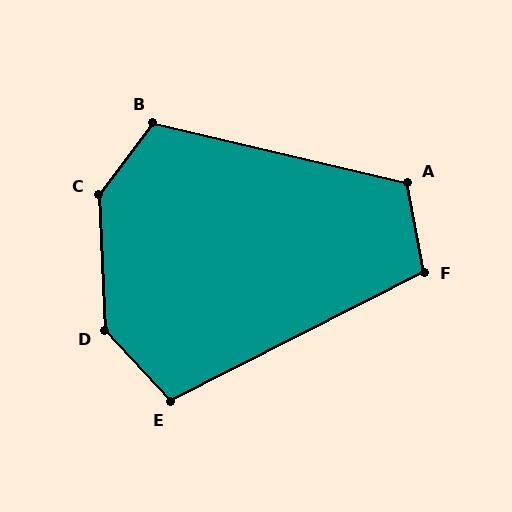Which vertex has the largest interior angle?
C, at approximately 141 degrees.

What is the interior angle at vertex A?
Approximately 113 degrees (obtuse).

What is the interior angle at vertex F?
Approximately 107 degrees (obtuse).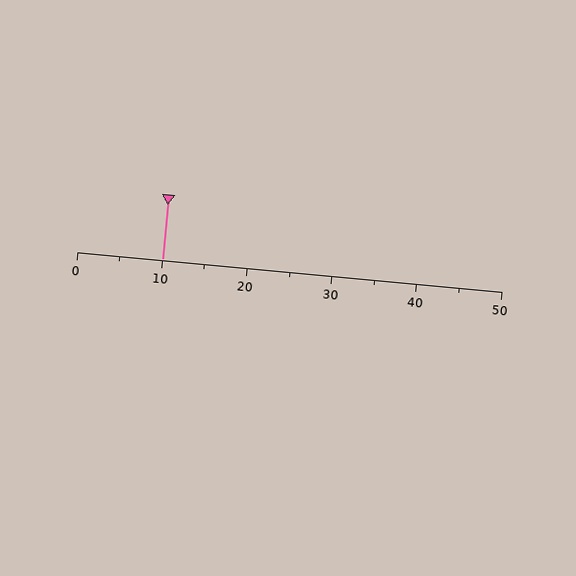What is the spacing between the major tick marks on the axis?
The major ticks are spaced 10 apart.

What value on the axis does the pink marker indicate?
The marker indicates approximately 10.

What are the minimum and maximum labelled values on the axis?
The axis runs from 0 to 50.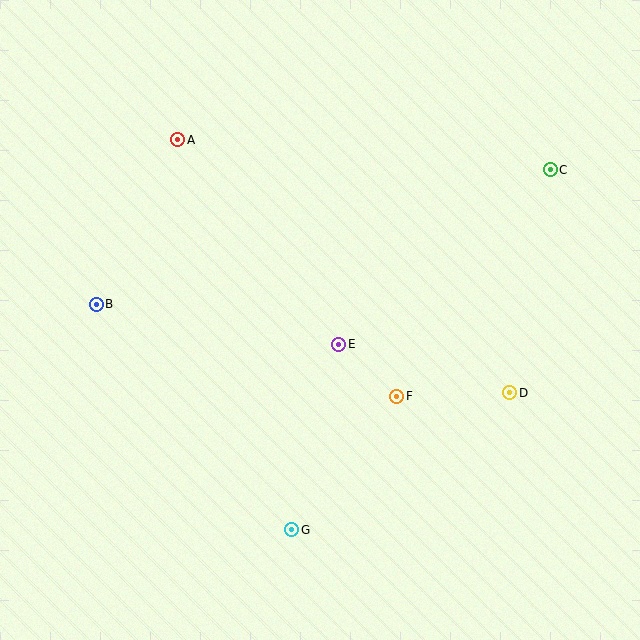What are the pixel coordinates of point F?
Point F is at (397, 396).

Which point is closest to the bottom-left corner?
Point G is closest to the bottom-left corner.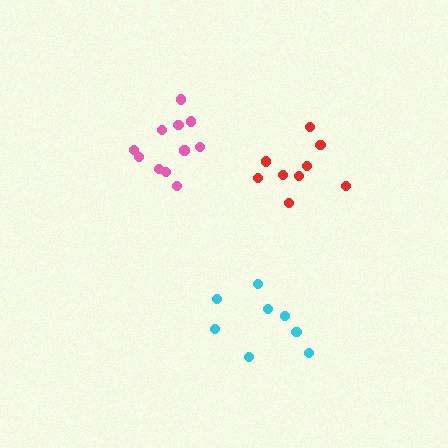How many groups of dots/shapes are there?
There are 3 groups.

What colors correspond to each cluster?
The clusters are colored: cyan, red, pink.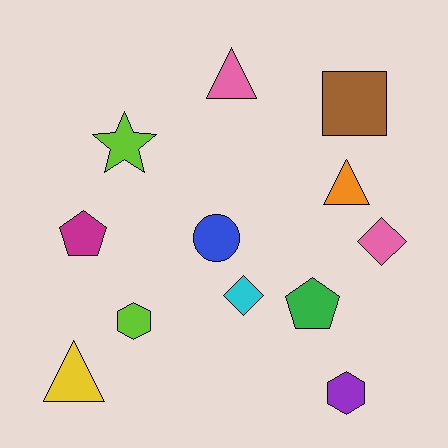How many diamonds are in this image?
There are 2 diamonds.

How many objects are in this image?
There are 12 objects.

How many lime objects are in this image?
There are 2 lime objects.